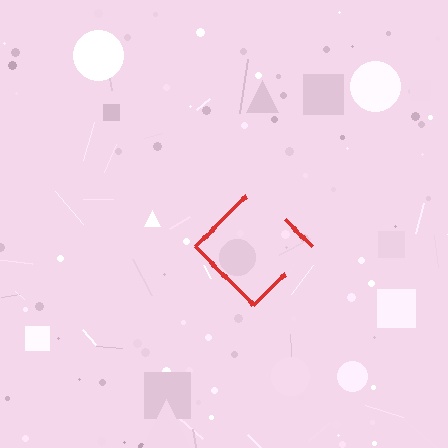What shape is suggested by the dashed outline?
The dashed outline suggests a diamond.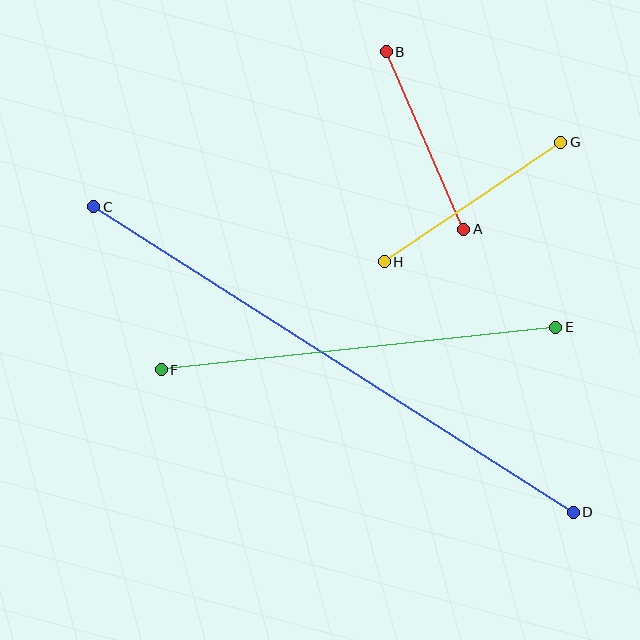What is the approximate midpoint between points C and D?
The midpoint is at approximately (333, 359) pixels.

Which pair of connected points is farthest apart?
Points C and D are farthest apart.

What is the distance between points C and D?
The distance is approximately 568 pixels.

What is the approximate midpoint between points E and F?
The midpoint is at approximately (359, 349) pixels.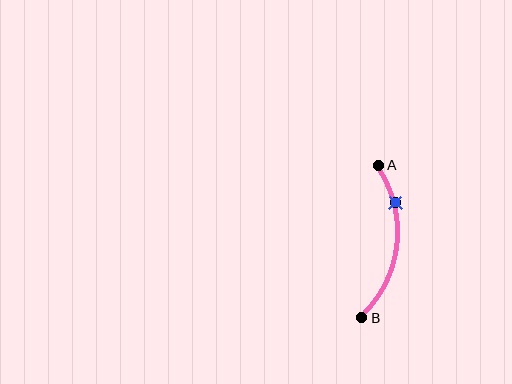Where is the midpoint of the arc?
The arc midpoint is the point on the curve farthest from the straight line joining A and B. It sits to the right of that line.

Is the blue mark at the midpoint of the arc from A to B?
No. The blue mark lies on the arc but is closer to endpoint A. The arc midpoint would be at the point on the curve equidistant along the arc from both A and B.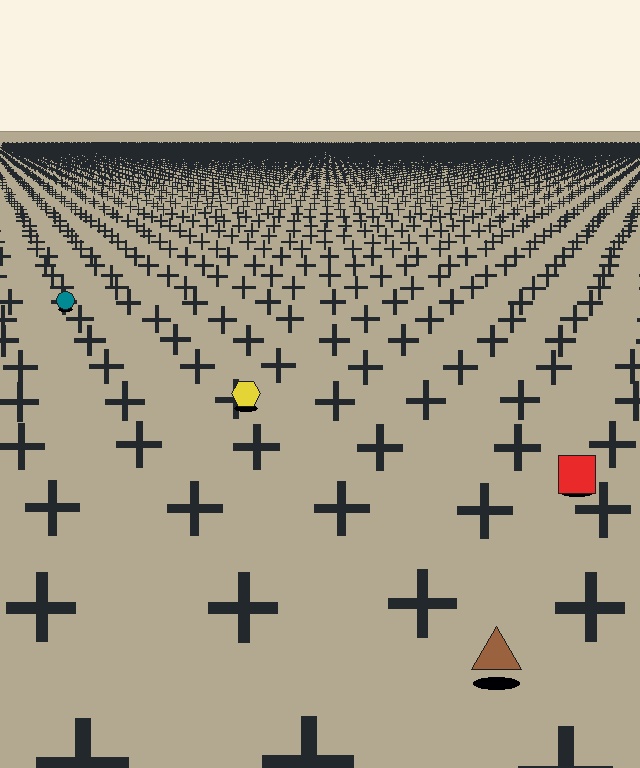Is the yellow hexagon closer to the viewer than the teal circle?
Yes. The yellow hexagon is closer — you can tell from the texture gradient: the ground texture is coarser near it.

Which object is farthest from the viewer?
The teal circle is farthest from the viewer. It appears smaller and the ground texture around it is denser.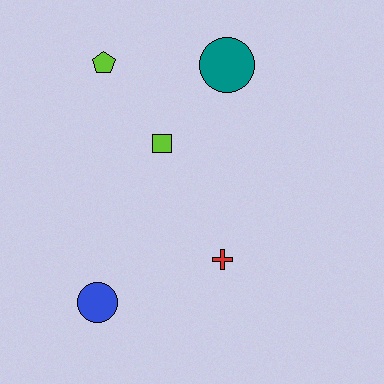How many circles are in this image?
There are 2 circles.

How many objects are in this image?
There are 5 objects.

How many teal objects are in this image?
There is 1 teal object.